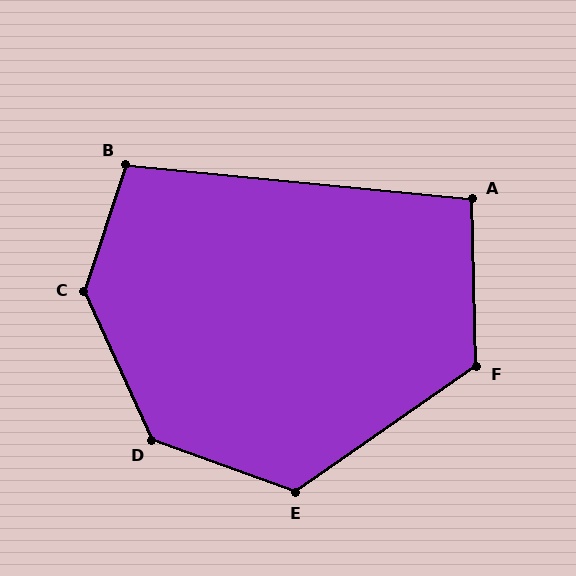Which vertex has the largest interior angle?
C, at approximately 137 degrees.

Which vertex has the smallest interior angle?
A, at approximately 97 degrees.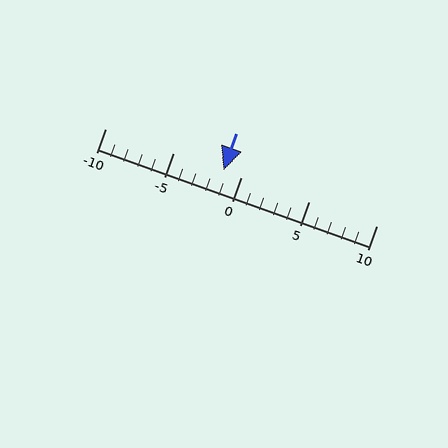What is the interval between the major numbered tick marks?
The major tick marks are spaced 5 units apart.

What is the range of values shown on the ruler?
The ruler shows values from -10 to 10.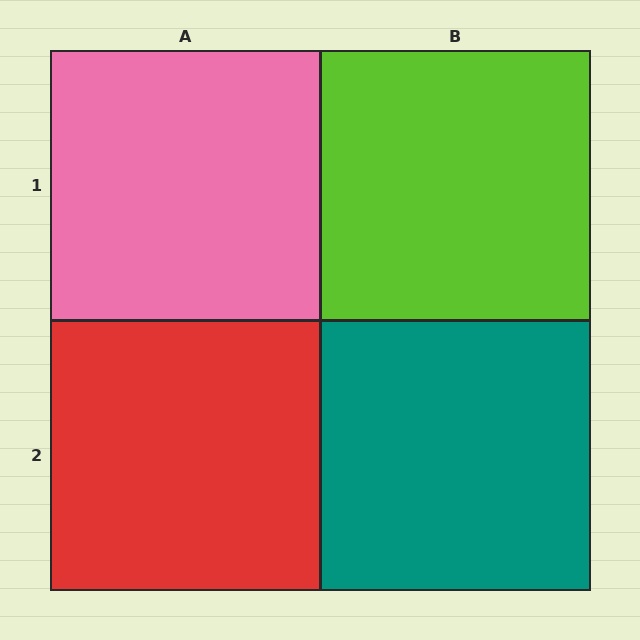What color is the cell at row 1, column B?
Lime.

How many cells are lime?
1 cell is lime.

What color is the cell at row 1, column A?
Pink.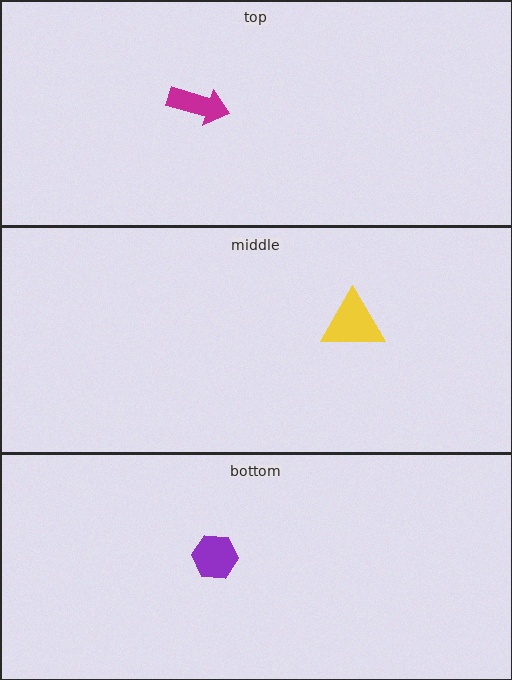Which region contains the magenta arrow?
The top region.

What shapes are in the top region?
The magenta arrow.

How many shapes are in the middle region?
1.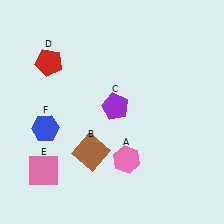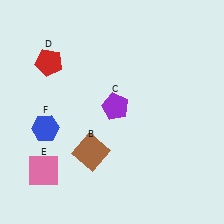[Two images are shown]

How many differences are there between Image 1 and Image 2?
There is 1 difference between the two images.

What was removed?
The pink hexagon (A) was removed in Image 2.